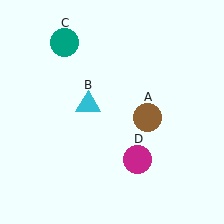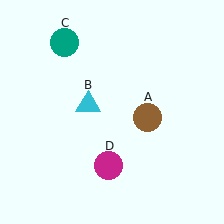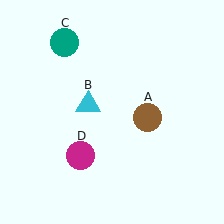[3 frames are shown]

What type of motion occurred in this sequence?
The magenta circle (object D) rotated clockwise around the center of the scene.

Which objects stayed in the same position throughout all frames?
Brown circle (object A) and cyan triangle (object B) and teal circle (object C) remained stationary.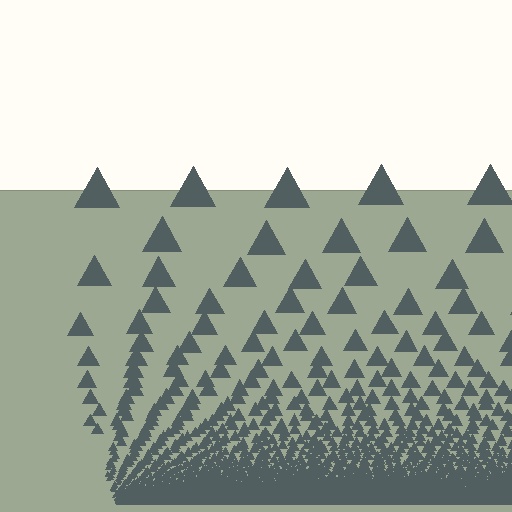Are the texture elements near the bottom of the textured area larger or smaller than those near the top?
Smaller. The gradient is inverted — elements near the bottom are smaller and denser.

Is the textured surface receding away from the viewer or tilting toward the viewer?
The surface appears to tilt toward the viewer. Texture elements get larger and sparser toward the top.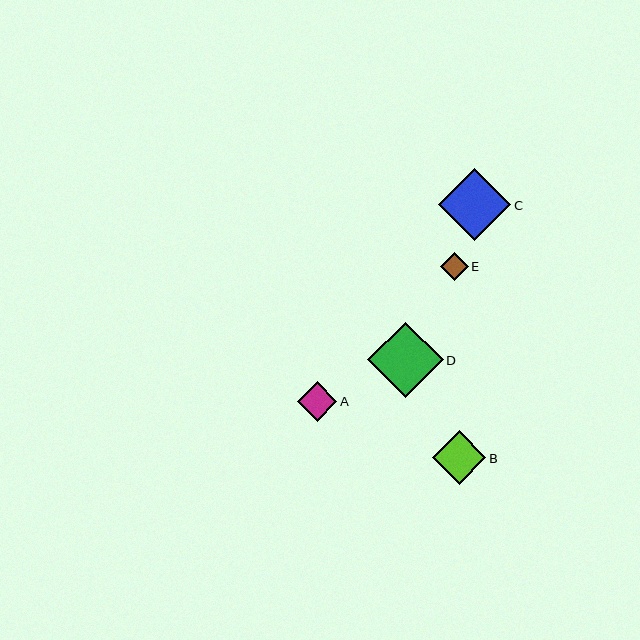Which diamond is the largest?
Diamond D is the largest with a size of approximately 75 pixels.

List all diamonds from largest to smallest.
From largest to smallest: D, C, B, A, E.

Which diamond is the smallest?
Diamond E is the smallest with a size of approximately 28 pixels.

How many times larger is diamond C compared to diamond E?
Diamond C is approximately 2.6 times the size of diamond E.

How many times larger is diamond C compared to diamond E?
Diamond C is approximately 2.6 times the size of diamond E.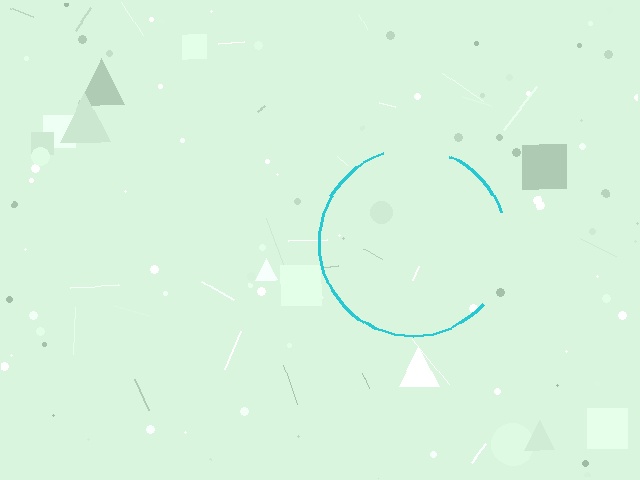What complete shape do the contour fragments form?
The contour fragments form a circle.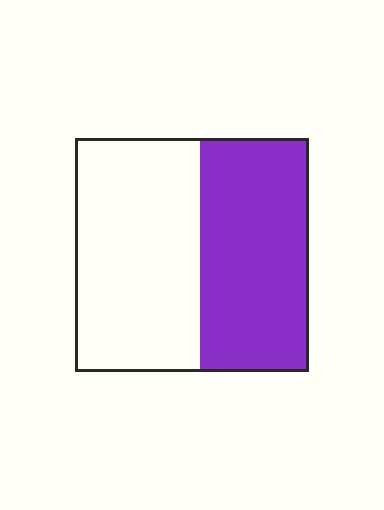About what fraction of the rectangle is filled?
About one half (1/2).